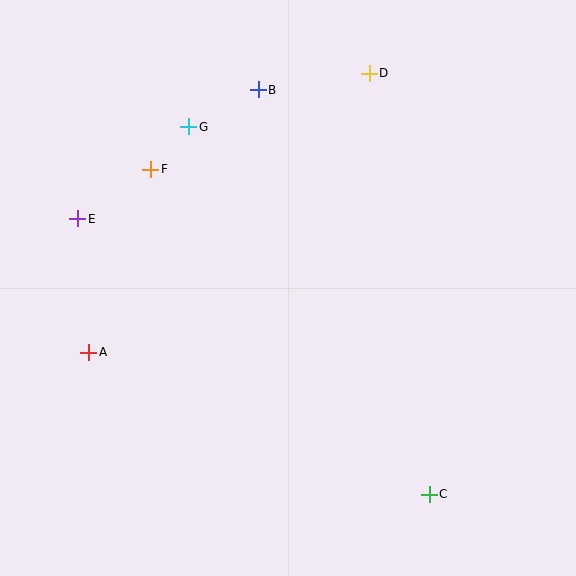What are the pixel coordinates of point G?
Point G is at (189, 127).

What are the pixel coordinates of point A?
Point A is at (89, 352).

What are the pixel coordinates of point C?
Point C is at (429, 494).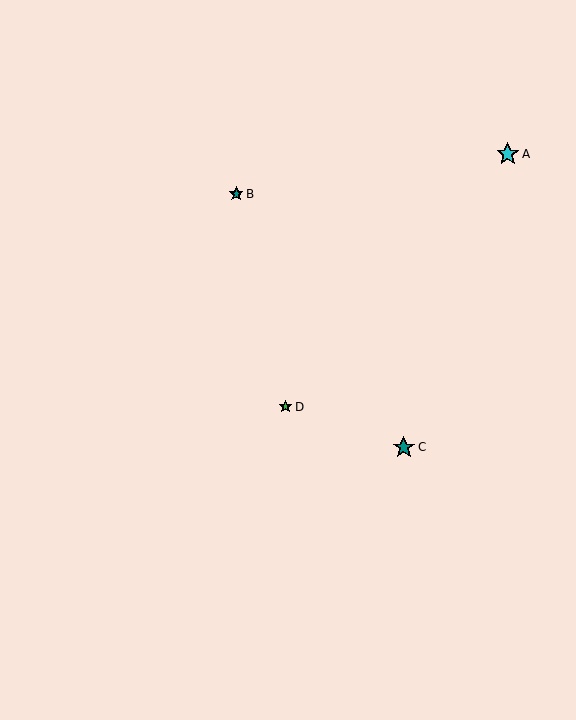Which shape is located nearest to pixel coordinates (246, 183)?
The teal star (labeled B) at (236, 194) is nearest to that location.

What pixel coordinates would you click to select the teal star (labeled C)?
Click at (404, 447) to select the teal star C.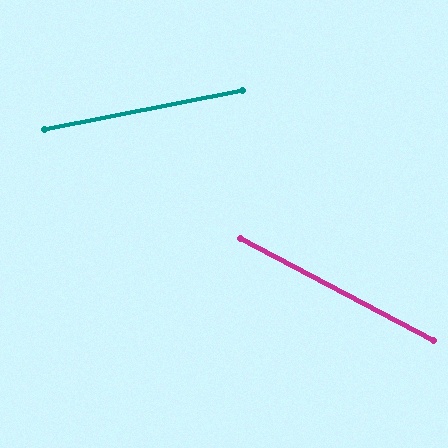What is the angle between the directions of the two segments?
Approximately 39 degrees.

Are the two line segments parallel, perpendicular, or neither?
Neither parallel nor perpendicular — they differ by about 39°.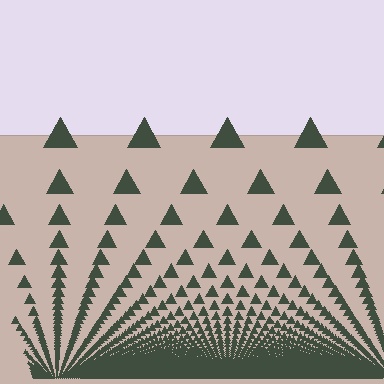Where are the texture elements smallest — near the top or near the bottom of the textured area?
Near the bottom.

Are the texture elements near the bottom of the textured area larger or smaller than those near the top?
Smaller. The gradient is inverted — elements near the bottom are smaller and denser.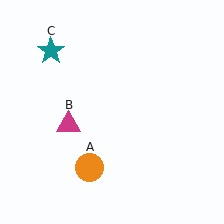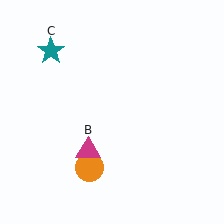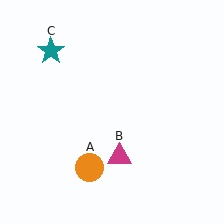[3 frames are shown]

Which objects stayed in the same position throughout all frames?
Orange circle (object A) and teal star (object C) remained stationary.